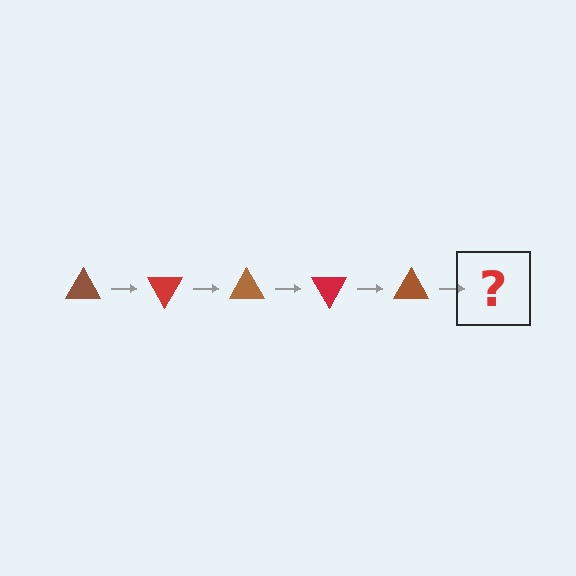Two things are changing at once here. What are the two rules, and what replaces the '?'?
The two rules are that it rotates 60 degrees each step and the color cycles through brown and red. The '?' should be a red triangle, rotated 300 degrees from the start.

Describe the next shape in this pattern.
It should be a red triangle, rotated 300 degrees from the start.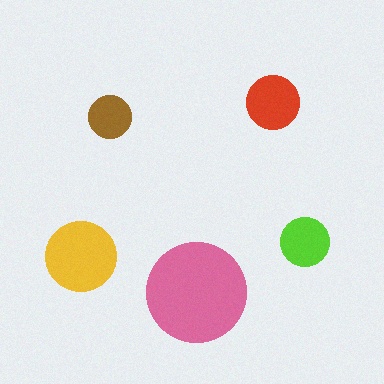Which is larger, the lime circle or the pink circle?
The pink one.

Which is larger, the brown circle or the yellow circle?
The yellow one.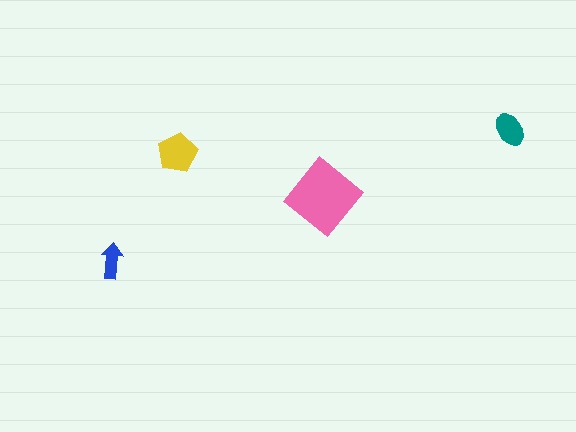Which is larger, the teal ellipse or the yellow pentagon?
The yellow pentagon.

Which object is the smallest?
The blue arrow.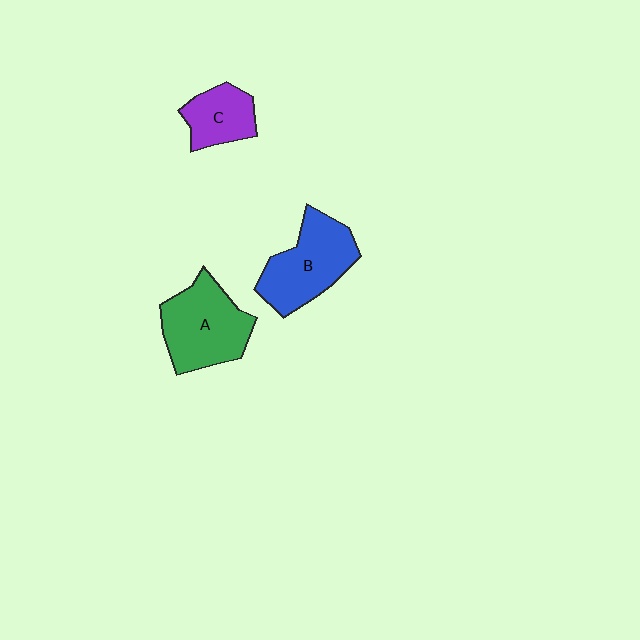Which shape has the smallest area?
Shape C (purple).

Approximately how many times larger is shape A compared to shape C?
Approximately 1.7 times.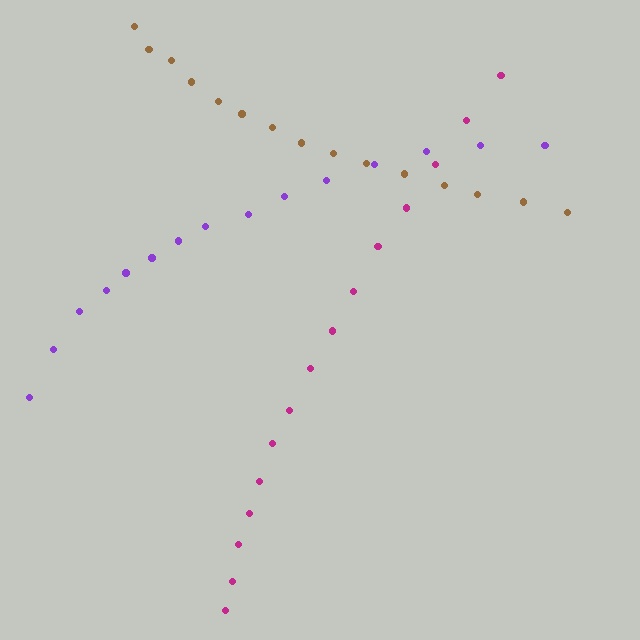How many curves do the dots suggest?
There are 3 distinct paths.